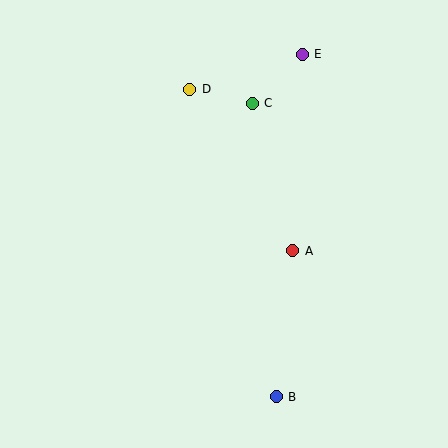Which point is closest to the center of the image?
Point A at (293, 251) is closest to the center.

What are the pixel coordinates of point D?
Point D is at (190, 89).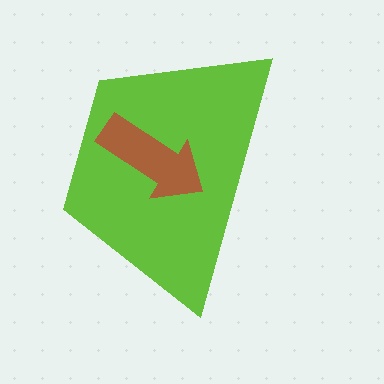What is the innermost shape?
The brown arrow.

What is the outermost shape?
The lime trapezoid.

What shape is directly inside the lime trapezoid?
The brown arrow.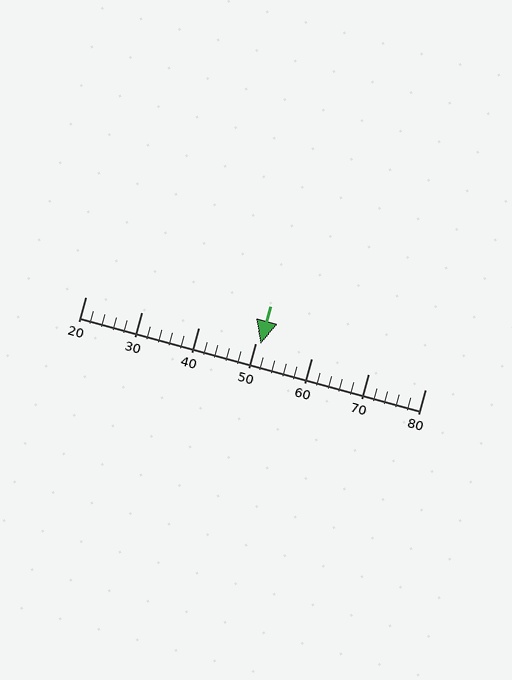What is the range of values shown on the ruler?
The ruler shows values from 20 to 80.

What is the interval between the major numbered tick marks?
The major tick marks are spaced 10 units apart.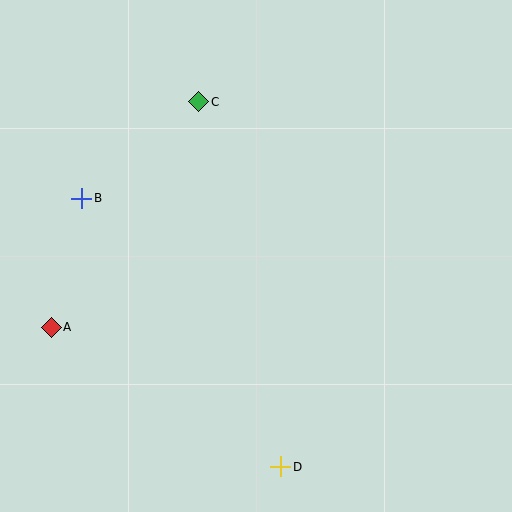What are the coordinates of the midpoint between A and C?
The midpoint between A and C is at (125, 214).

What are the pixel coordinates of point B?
Point B is at (82, 198).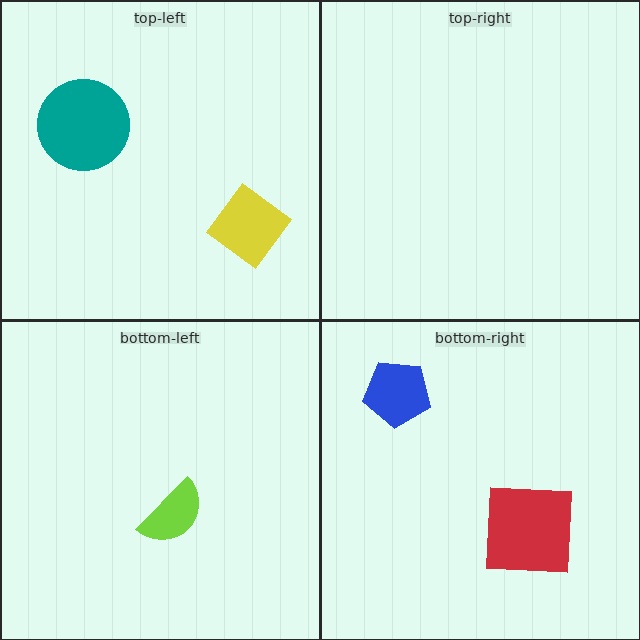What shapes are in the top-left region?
The yellow diamond, the teal circle.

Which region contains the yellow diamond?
The top-left region.